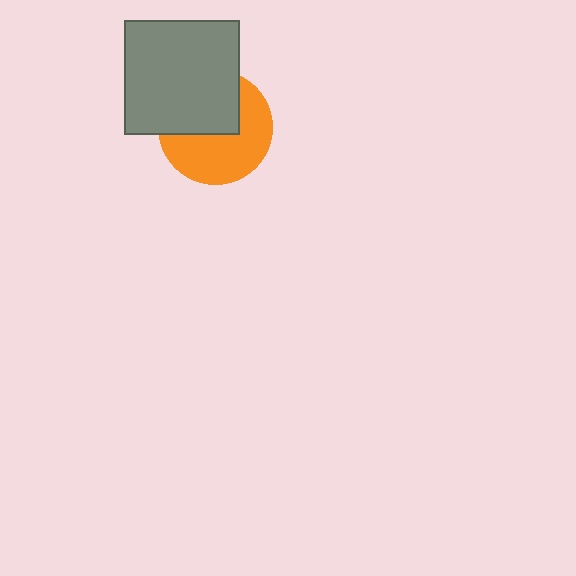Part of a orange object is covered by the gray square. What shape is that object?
It is a circle.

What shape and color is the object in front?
The object in front is a gray square.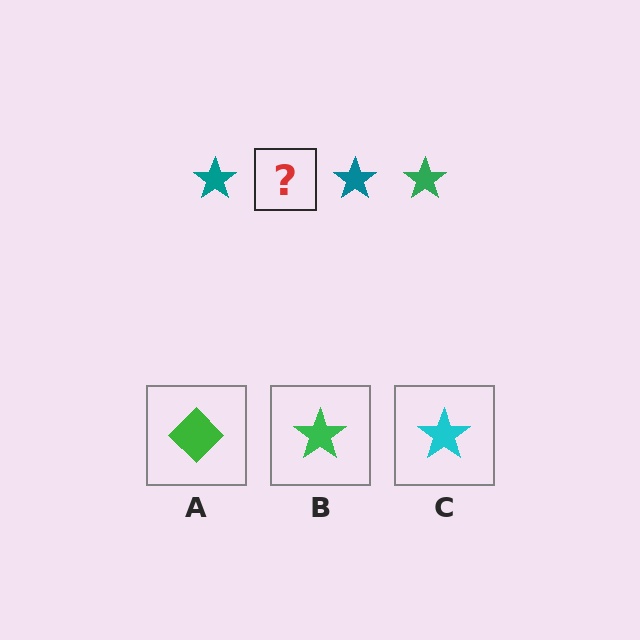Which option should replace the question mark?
Option B.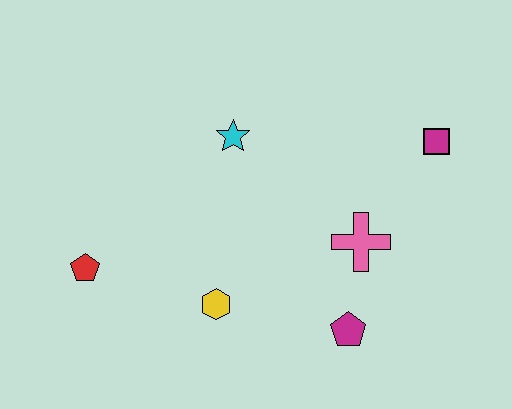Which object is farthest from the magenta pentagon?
The red pentagon is farthest from the magenta pentagon.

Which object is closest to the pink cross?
The magenta pentagon is closest to the pink cross.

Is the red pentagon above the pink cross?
No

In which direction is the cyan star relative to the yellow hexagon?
The cyan star is above the yellow hexagon.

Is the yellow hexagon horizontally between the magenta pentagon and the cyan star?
No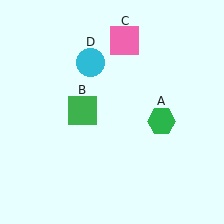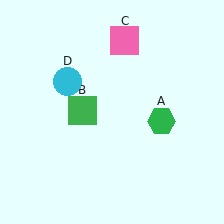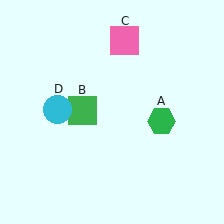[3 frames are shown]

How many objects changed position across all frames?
1 object changed position: cyan circle (object D).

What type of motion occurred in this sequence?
The cyan circle (object D) rotated counterclockwise around the center of the scene.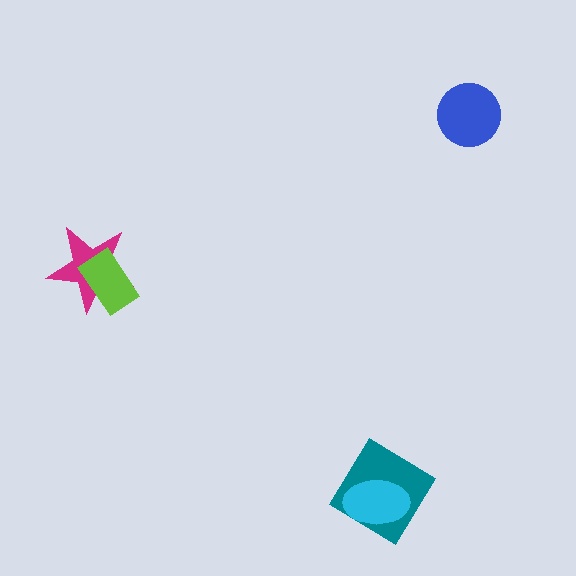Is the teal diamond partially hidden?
Yes, it is partially covered by another shape.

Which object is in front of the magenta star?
The lime rectangle is in front of the magenta star.